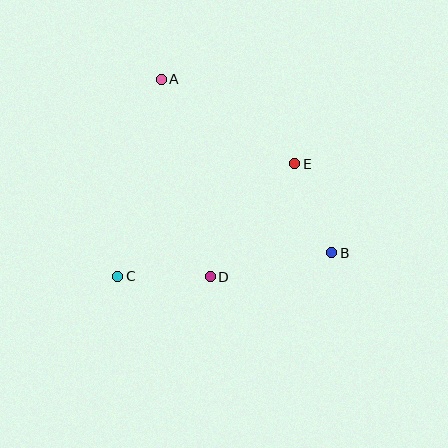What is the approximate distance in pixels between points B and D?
The distance between B and D is approximately 124 pixels.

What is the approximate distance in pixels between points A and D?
The distance between A and D is approximately 204 pixels.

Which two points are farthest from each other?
Points A and B are farthest from each other.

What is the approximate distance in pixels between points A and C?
The distance between A and C is approximately 202 pixels.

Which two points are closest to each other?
Points C and D are closest to each other.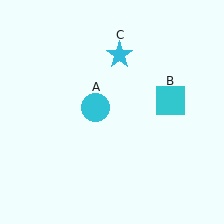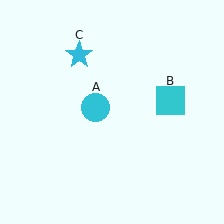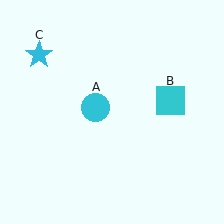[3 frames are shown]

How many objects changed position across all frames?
1 object changed position: cyan star (object C).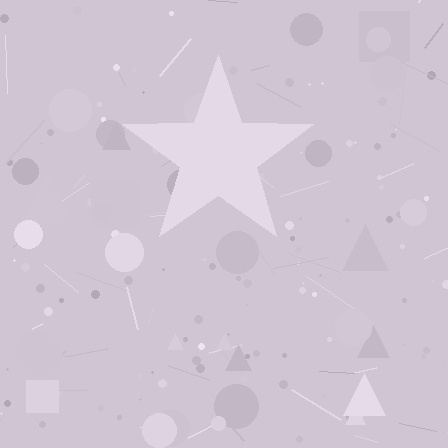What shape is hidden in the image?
A star is hidden in the image.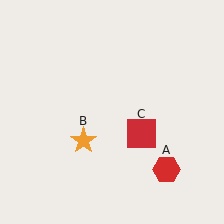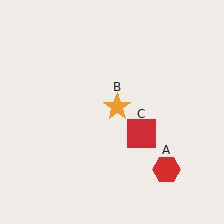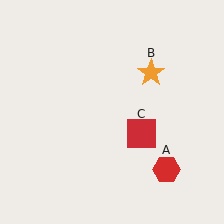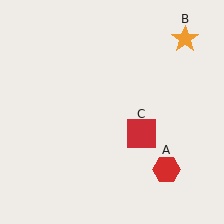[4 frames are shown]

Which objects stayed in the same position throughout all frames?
Red hexagon (object A) and red square (object C) remained stationary.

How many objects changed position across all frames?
1 object changed position: orange star (object B).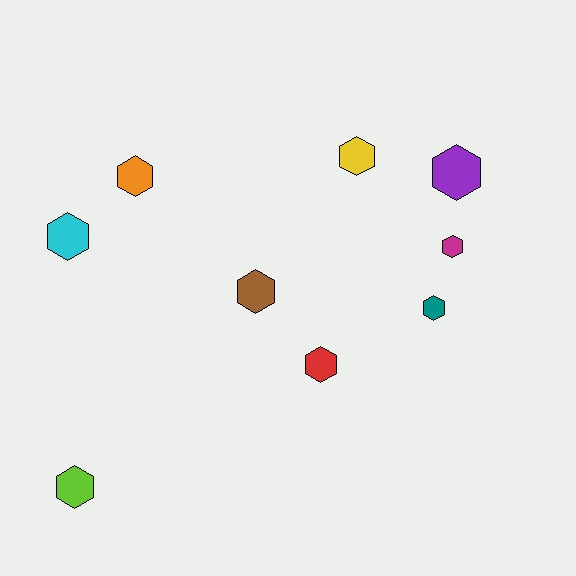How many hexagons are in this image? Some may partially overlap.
There are 9 hexagons.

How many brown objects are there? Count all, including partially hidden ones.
There is 1 brown object.